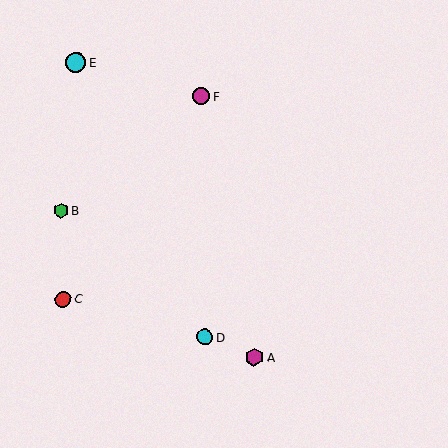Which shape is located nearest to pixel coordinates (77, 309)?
The red circle (labeled C) at (63, 299) is nearest to that location.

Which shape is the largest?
The cyan circle (labeled E) is the largest.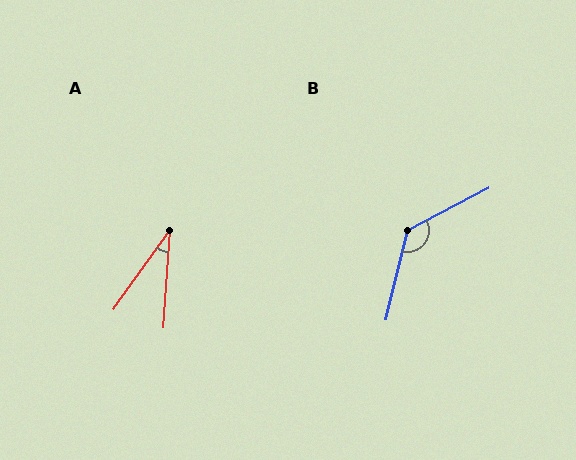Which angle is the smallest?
A, at approximately 31 degrees.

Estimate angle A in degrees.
Approximately 31 degrees.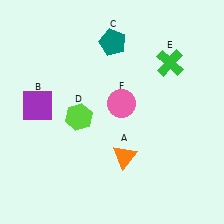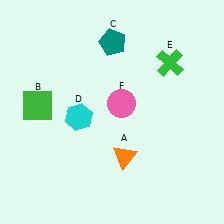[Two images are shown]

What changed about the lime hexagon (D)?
In Image 1, D is lime. In Image 2, it changed to cyan.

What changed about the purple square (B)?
In Image 1, B is purple. In Image 2, it changed to green.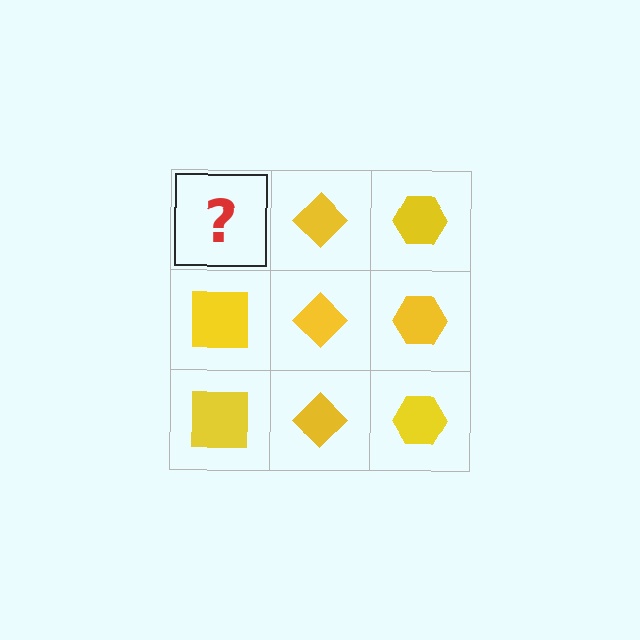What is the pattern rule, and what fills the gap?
The rule is that each column has a consistent shape. The gap should be filled with a yellow square.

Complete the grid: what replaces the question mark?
The question mark should be replaced with a yellow square.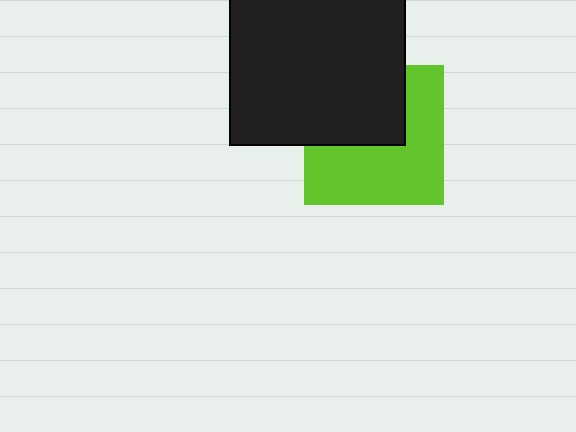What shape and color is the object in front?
The object in front is a black square.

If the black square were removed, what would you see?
You would see the complete lime square.